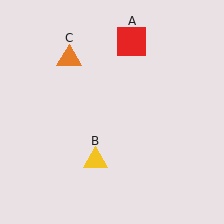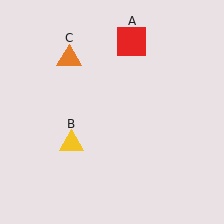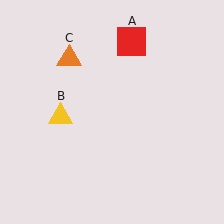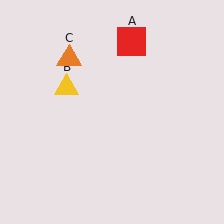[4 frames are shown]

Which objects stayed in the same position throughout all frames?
Red square (object A) and orange triangle (object C) remained stationary.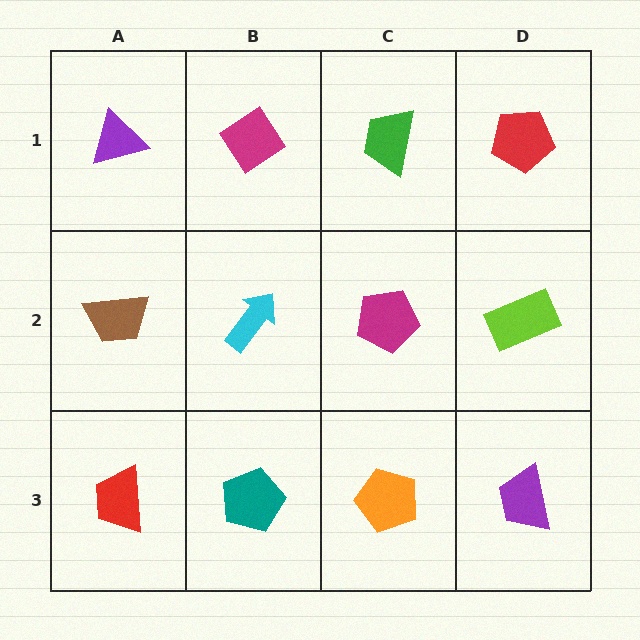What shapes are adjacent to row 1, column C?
A magenta pentagon (row 2, column C), a magenta diamond (row 1, column B), a red pentagon (row 1, column D).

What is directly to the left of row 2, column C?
A cyan arrow.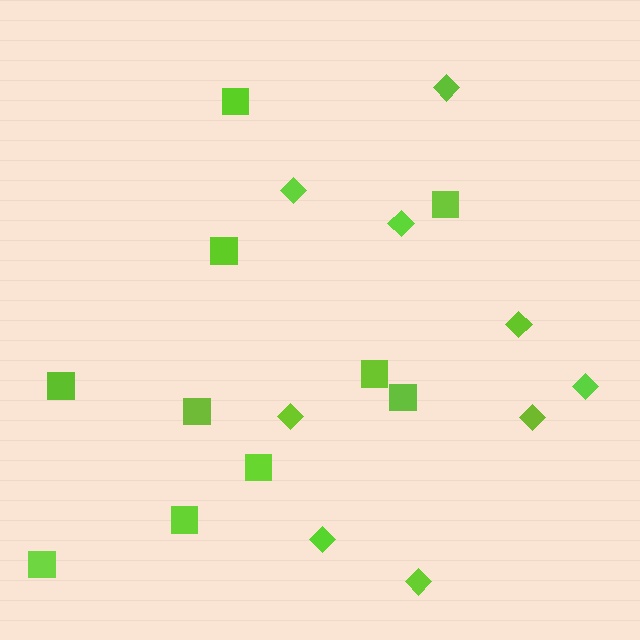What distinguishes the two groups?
There are 2 groups: one group of diamonds (9) and one group of squares (10).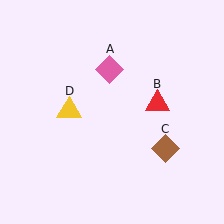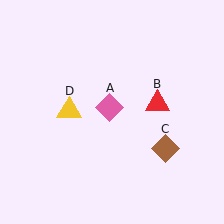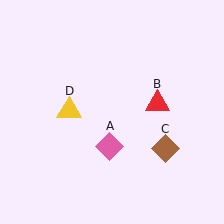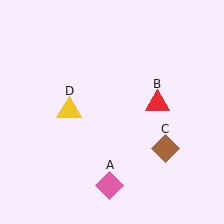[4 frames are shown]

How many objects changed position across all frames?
1 object changed position: pink diamond (object A).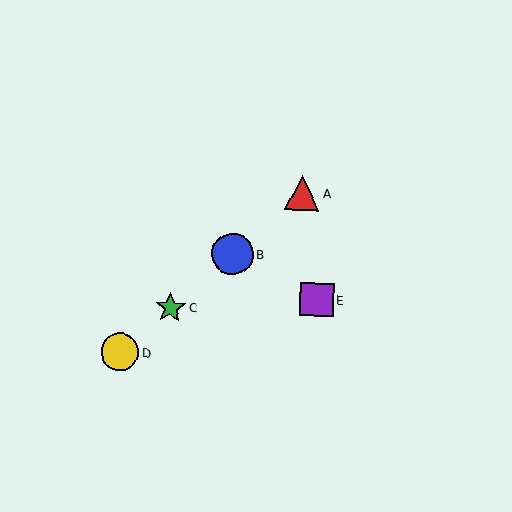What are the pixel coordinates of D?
Object D is at (120, 352).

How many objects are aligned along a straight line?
4 objects (A, B, C, D) are aligned along a straight line.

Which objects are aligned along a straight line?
Objects A, B, C, D are aligned along a straight line.